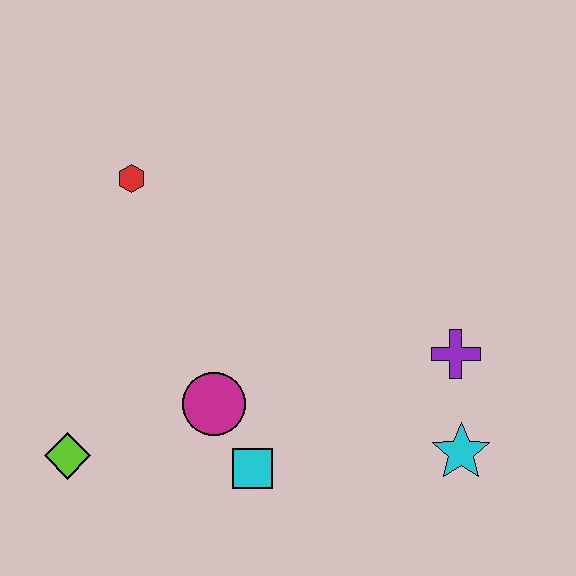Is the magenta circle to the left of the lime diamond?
No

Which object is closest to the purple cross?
The cyan star is closest to the purple cross.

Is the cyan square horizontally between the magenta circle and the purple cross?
Yes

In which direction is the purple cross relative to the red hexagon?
The purple cross is to the right of the red hexagon.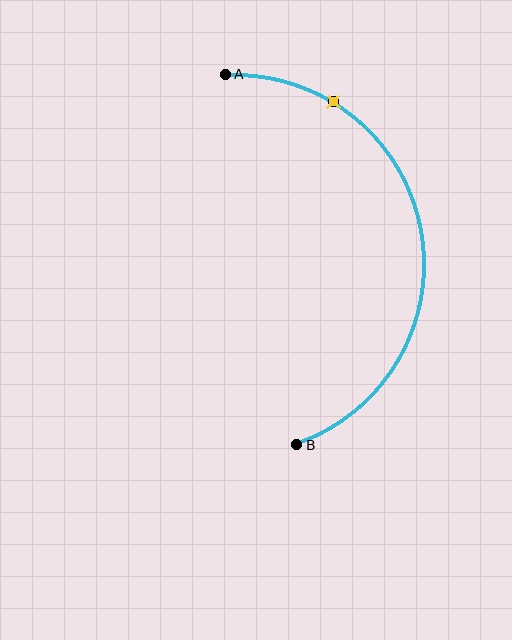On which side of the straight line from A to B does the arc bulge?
The arc bulges to the right of the straight line connecting A and B.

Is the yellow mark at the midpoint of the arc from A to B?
No. The yellow mark lies on the arc but is closer to endpoint A. The arc midpoint would be at the point on the curve equidistant along the arc from both A and B.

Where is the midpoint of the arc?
The arc midpoint is the point on the curve farthest from the straight line joining A and B. It sits to the right of that line.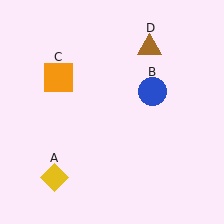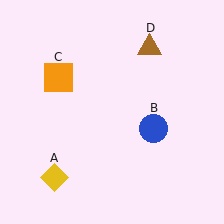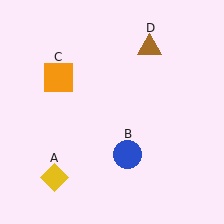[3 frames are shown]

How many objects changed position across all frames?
1 object changed position: blue circle (object B).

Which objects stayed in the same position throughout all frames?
Yellow diamond (object A) and orange square (object C) and brown triangle (object D) remained stationary.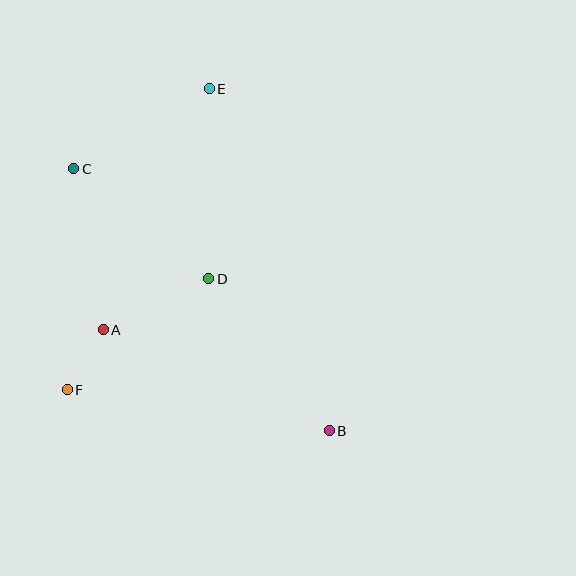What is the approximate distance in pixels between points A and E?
The distance between A and E is approximately 263 pixels.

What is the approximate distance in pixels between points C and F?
The distance between C and F is approximately 221 pixels.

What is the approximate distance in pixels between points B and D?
The distance between B and D is approximately 194 pixels.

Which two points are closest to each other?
Points A and F are closest to each other.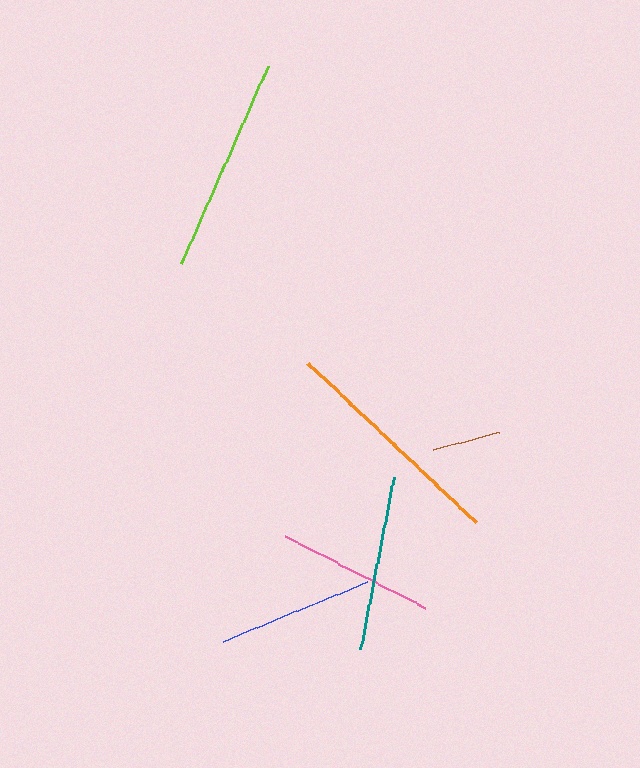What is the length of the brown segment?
The brown segment is approximately 68 pixels long.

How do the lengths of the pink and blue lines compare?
The pink and blue lines are approximately the same length.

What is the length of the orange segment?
The orange segment is approximately 231 pixels long.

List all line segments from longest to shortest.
From longest to shortest: orange, lime, teal, pink, blue, brown.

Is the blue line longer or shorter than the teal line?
The teal line is longer than the blue line.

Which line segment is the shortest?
The brown line is the shortest at approximately 68 pixels.